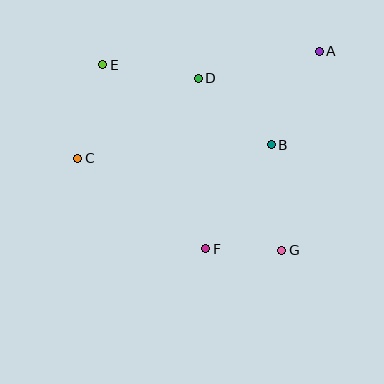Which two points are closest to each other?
Points F and G are closest to each other.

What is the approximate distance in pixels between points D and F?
The distance between D and F is approximately 171 pixels.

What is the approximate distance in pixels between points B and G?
The distance between B and G is approximately 106 pixels.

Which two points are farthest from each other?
Points A and C are farthest from each other.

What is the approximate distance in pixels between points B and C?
The distance between B and C is approximately 194 pixels.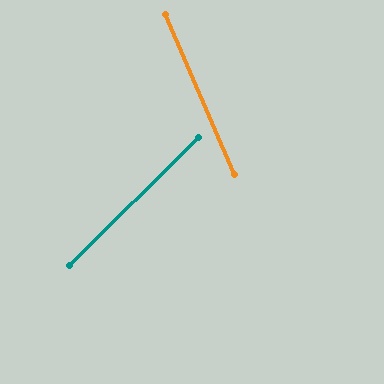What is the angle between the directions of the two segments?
Approximately 69 degrees.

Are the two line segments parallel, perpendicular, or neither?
Neither parallel nor perpendicular — they differ by about 69°.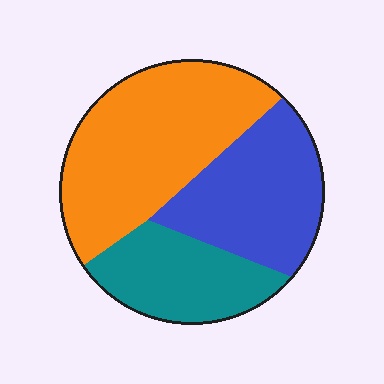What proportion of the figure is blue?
Blue covers about 30% of the figure.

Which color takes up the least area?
Teal, at roughly 25%.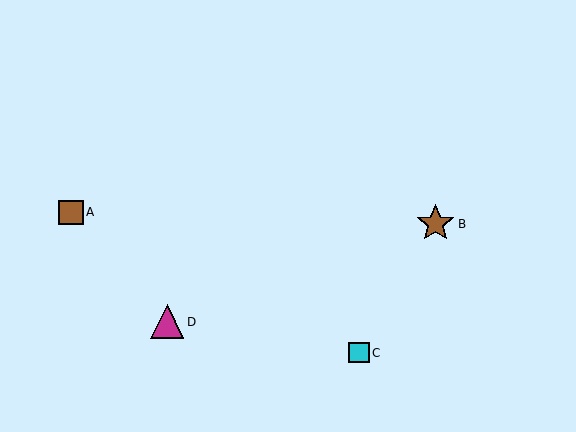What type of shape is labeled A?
Shape A is a brown square.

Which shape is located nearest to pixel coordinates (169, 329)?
The magenta triangle (labeled D) at (167, 322) is nearest to that location.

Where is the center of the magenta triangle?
The center of the magenta triangle is at (167, 322).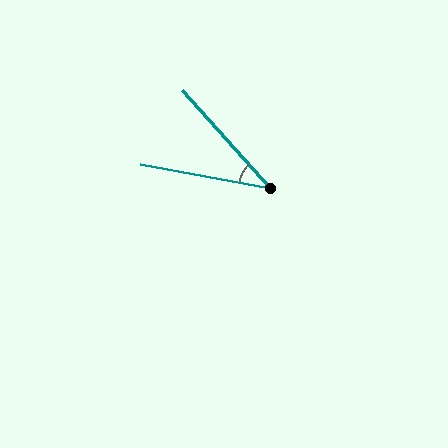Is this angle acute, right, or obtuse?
It is acute.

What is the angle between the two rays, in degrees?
Approximately 38 degrees.